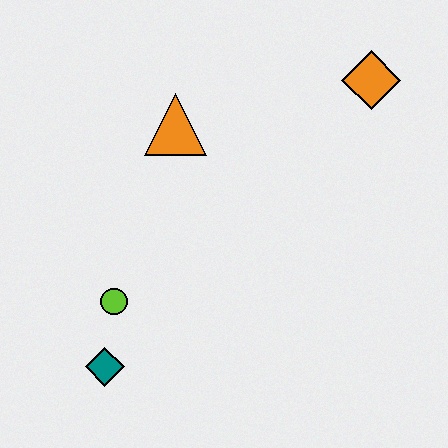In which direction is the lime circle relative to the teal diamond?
The lime circle is above the teal diamond.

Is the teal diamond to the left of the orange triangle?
Yes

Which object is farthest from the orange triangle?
The teal diamond is farthest from the orange triangle.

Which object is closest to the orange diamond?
The orange triangle is closest to the orange diamond.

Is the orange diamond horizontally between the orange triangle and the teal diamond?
No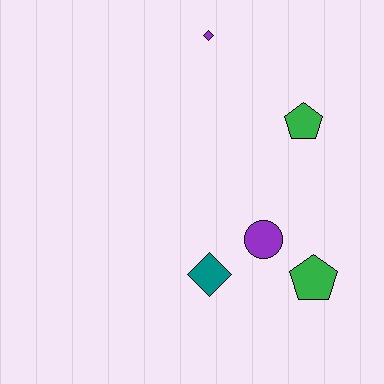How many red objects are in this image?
There are no red objects.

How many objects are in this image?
There are 5 objects.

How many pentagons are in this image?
There are 2 pentagons.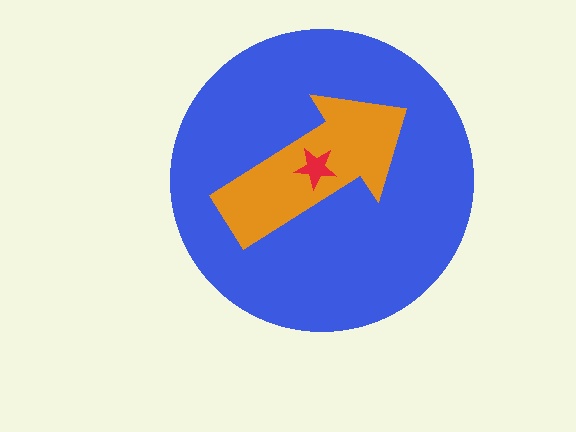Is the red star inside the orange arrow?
Yes.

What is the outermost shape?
The blue circle.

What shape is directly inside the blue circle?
The orange arrow.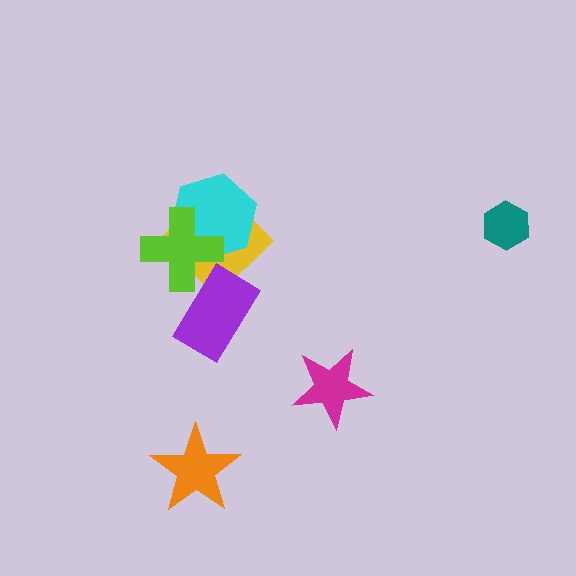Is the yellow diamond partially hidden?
Yes, it is partially covered by another shape.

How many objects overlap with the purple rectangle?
2 objects overlap with the purple rectangle.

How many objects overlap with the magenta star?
0 objects overlap with the magenta star.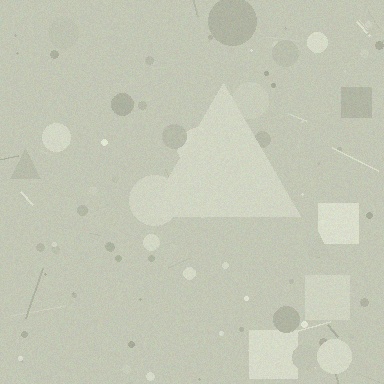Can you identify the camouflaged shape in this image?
The camouflaged shape is a triangle.